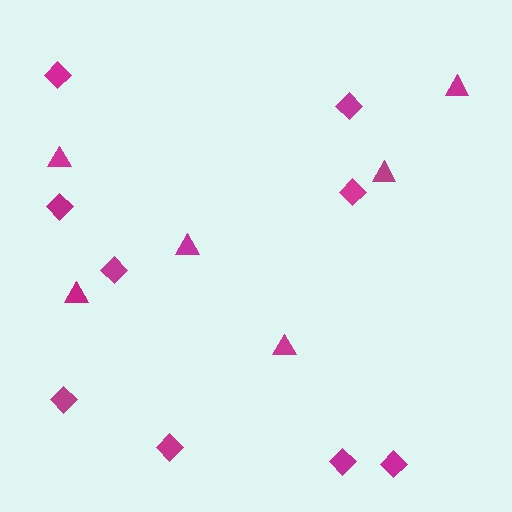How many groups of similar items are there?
There are 2 groups: one group of diamonds (9) and one group of triangles (6).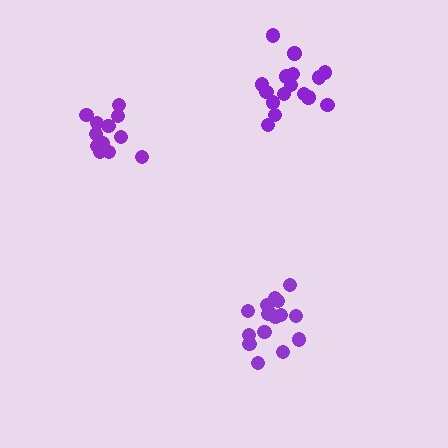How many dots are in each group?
Group 1: 16 dots, Group 2: 12 dots, Group 3: 16 dots (44 total).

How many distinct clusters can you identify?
There are 3 distinct clusters.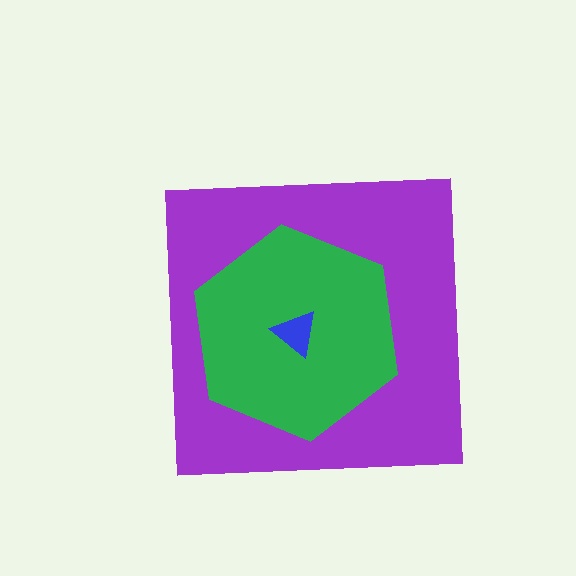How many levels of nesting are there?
3.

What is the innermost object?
The blue triangle.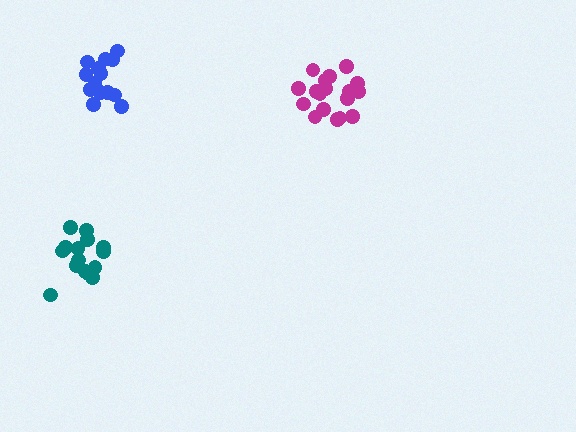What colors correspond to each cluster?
The clusters are colored: magenta, teal, blue.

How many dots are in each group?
Group 1: 18 dots, Group 2: 15 dots, Group 3: 14 dots (47 total).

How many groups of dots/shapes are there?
There are 3 groups.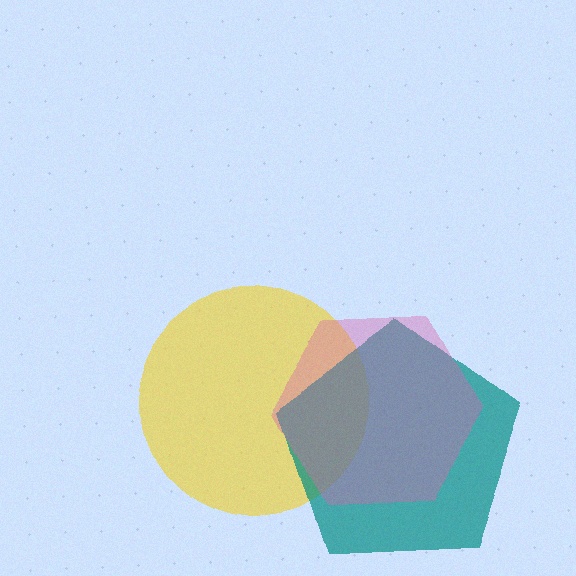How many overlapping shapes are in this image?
There are 3 overlapping shapes in the image.